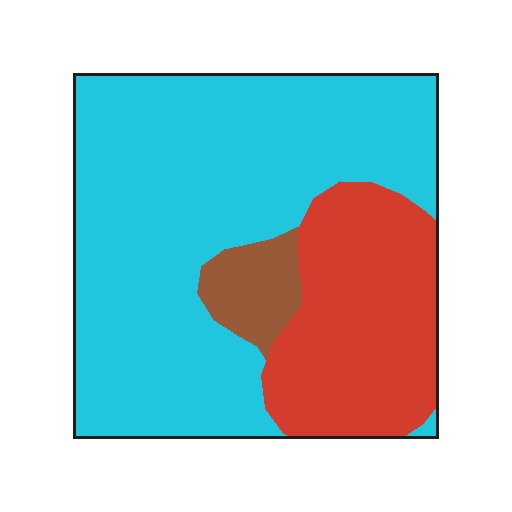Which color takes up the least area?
Brown, at roughly 5%.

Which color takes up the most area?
Cyan, at roughly 65%.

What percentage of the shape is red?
Red takes up about one quarter (1/4) of the shape.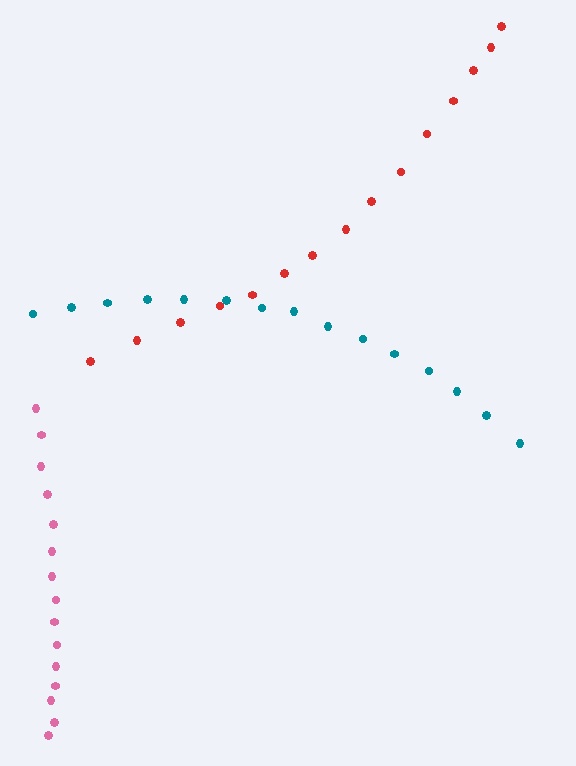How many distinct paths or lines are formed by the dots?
There are 3 distinct paths.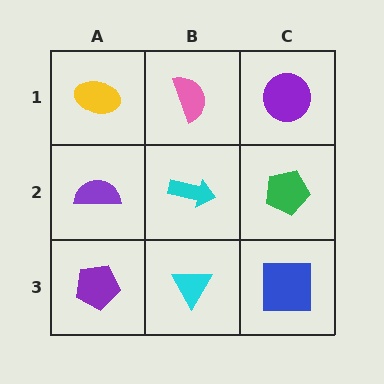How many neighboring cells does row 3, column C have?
2.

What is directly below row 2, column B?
A cyan triangle.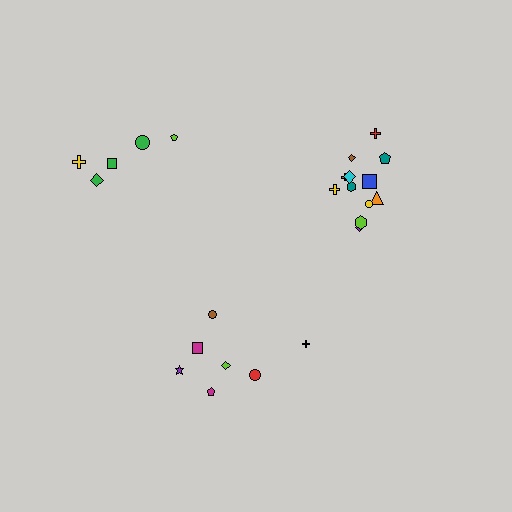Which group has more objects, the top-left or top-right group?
The top-right group.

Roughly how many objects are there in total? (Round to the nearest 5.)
Roughly 25 objects in total.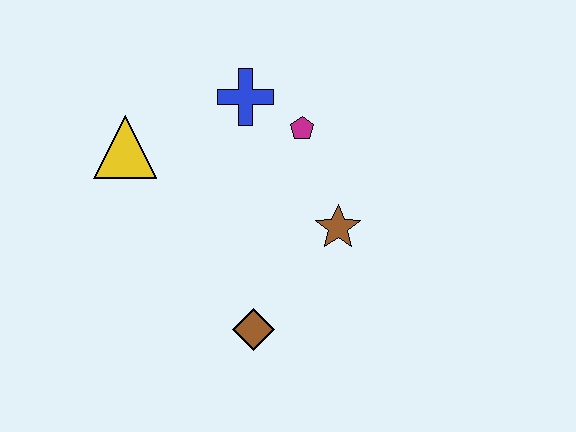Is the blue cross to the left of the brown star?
Yes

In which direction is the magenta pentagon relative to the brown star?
The magenta pentagon is above the brown star.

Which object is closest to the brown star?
The magenta pentagon is closest to the brown star.